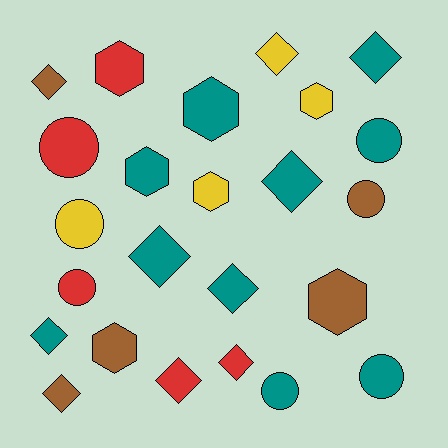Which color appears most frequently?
Teal, with 10 objects.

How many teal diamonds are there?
There are 5 teal diamonds.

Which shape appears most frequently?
Diamond, with 10 objects.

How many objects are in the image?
There are 24 objects.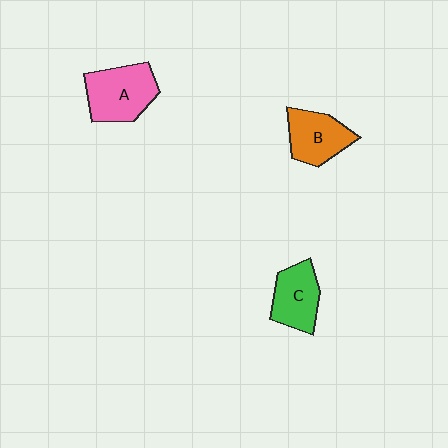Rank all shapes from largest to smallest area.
From largest to smallest: A (pink), B (orange), C (green).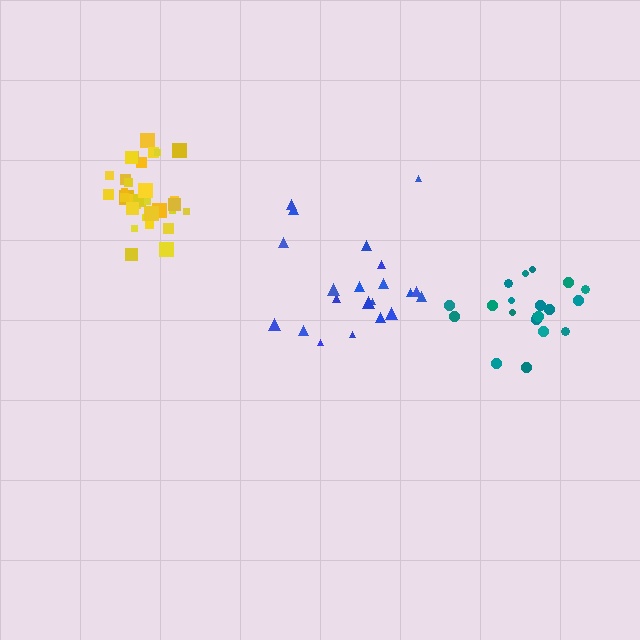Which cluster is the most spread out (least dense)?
Blue.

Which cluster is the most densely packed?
Yellow.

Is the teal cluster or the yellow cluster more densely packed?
Yellow.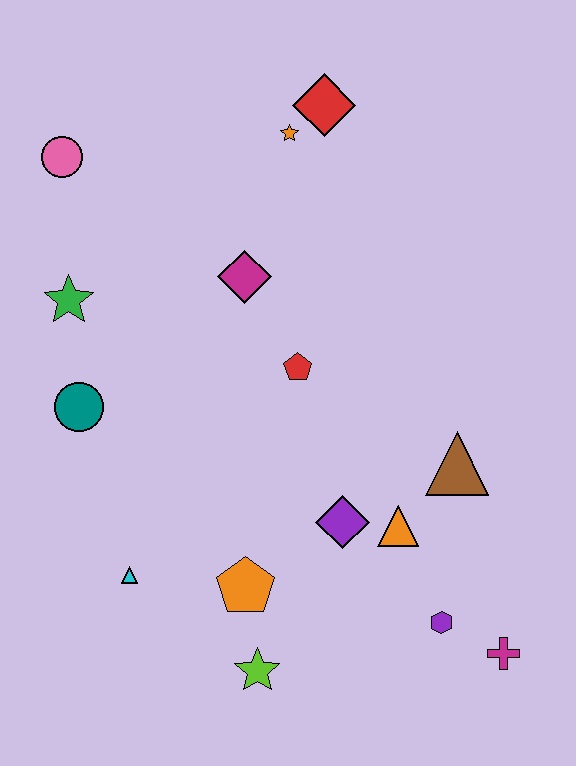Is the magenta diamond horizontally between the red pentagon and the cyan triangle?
Yes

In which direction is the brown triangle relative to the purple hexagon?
The brown triangle is above the purple hexagon.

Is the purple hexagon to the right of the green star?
Yes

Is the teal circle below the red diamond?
Yes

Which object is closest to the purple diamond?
The orange triangle is closest to the purple diamond.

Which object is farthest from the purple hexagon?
The pink circle is farthest from the purple hexagon.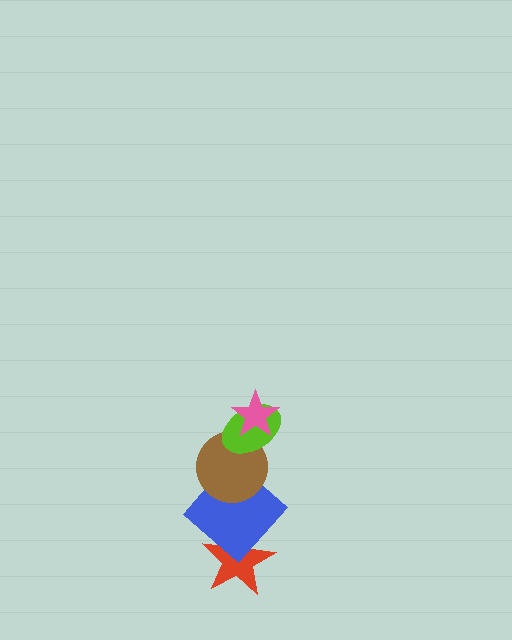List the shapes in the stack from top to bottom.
From top to bottom: the pink star, the lime ellipse, the brown circle, the blue diamond, the red star.